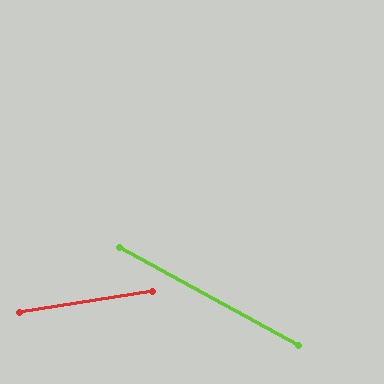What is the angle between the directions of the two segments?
Approximately 38 degrees.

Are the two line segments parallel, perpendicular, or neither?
Neither parallel nor perpendicular — they differ by about 38°.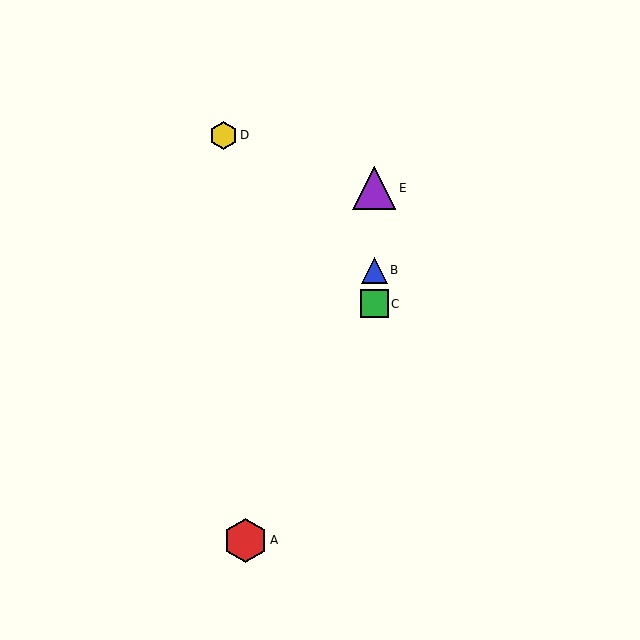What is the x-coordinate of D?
Object D is at x≈223.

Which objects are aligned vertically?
Objects B, C, E are aligned vertically.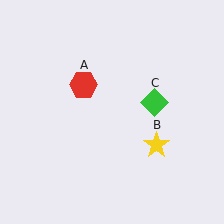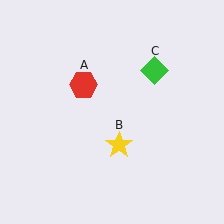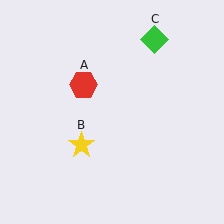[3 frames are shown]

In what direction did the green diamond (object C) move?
The green diamond (object C) moved up.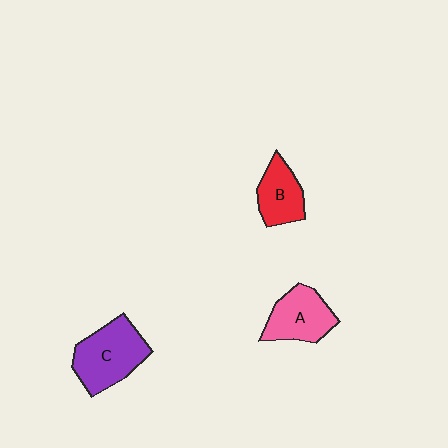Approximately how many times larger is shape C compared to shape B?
Approximately 1.6 times.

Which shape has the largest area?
Shape C (purple).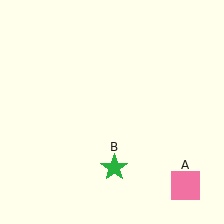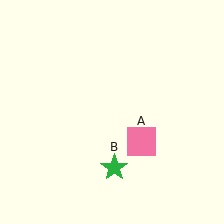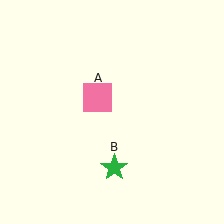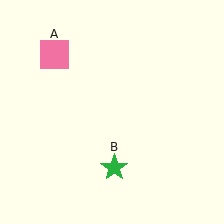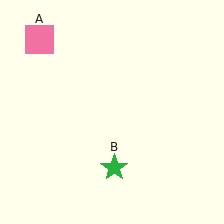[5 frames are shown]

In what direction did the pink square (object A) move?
The pink square (object A) moved up and to the left.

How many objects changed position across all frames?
1 object changed position: pink square (object A).